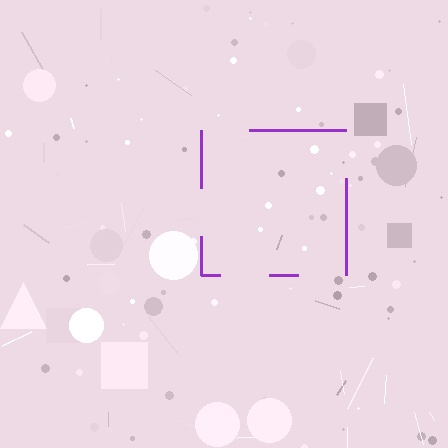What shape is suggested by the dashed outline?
The dashed outline suggests a square.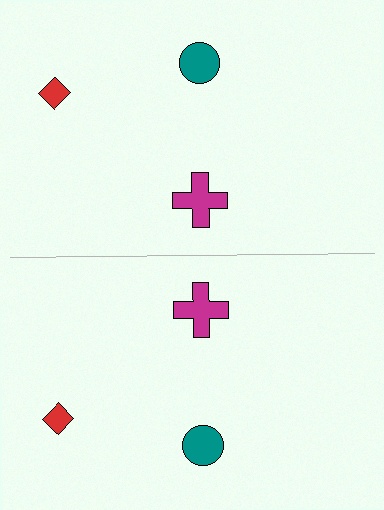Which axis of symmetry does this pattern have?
The pattern has a horizontal axis of symmetry running through the center of the image.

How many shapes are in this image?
There are 6 shapes in this image.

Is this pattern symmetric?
Yes, this pattern has bilateral (reflection) symmetry.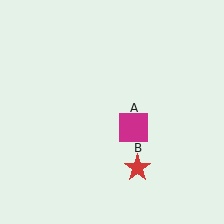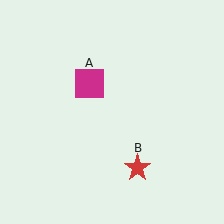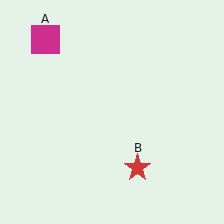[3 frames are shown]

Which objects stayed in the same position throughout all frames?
Red star (object B) remained stationary.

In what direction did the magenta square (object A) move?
The magenta square (object A) moved up and to the left.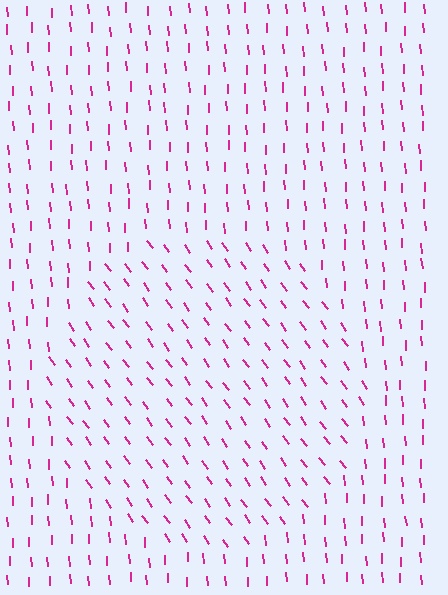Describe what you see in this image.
The image is filled with small magenta line segments. A circle region in the image has lines oriented differently from the surrounding lines, creating a visible texture boundary.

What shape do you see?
I see a circle.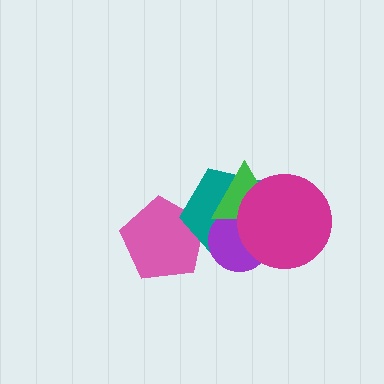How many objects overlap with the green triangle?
3 objects overlap with the green triangle.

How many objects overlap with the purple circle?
3 objects overlap with the purple circle.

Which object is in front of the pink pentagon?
The teal pentagon is in front of the pink pentagon.